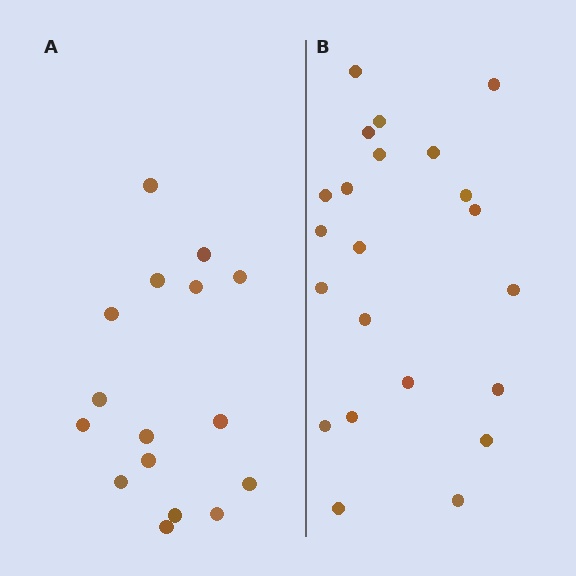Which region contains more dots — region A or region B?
Region B (the right region) has more dots.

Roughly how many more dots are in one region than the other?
Region B has about 6 more dots than region A.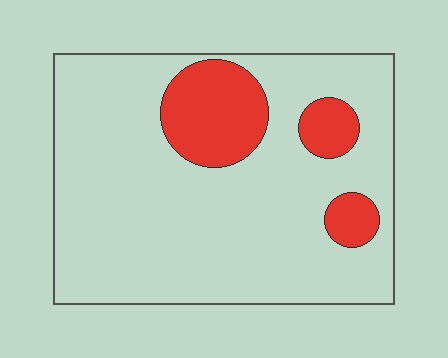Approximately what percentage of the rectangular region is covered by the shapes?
Approximately 15%.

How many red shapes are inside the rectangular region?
3.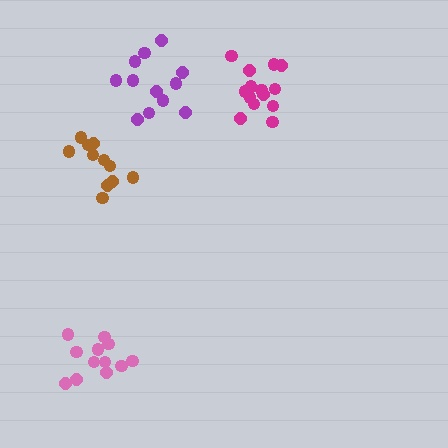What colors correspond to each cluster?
The clusters are colored: brown, magenta, pink, purple.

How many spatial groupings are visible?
There are 4 spatial groupings.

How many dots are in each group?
Group 1: 11 dots, Group 2: 14 dots, Group 3: 12 dots, Group 4: 12 dots (49 total).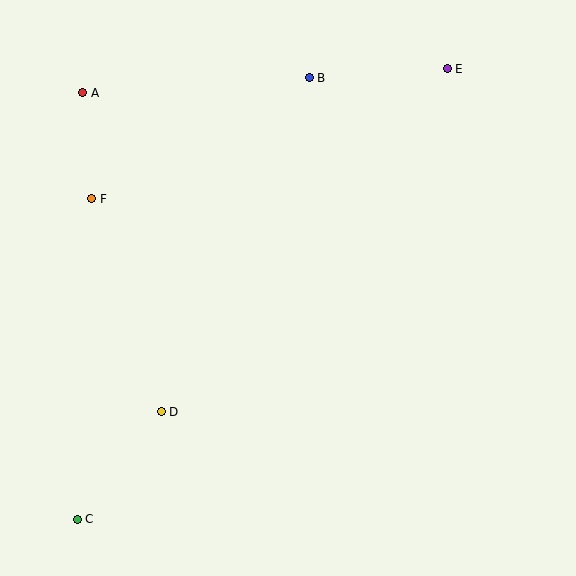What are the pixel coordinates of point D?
Point D is at (161, 412).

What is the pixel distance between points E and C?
The distance between E and C is 583 pixels.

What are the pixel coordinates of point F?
Point F is at (92, 199).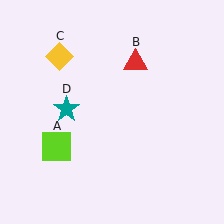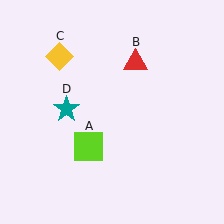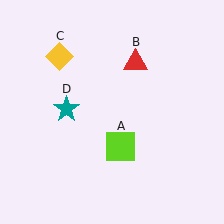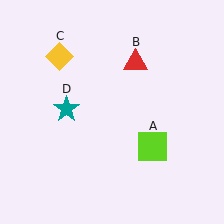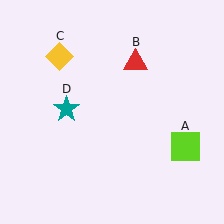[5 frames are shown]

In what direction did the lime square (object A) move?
The lime square (object A) moved right.